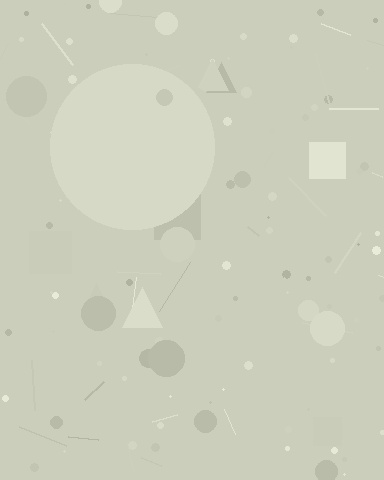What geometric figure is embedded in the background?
A circle is embedded in the background.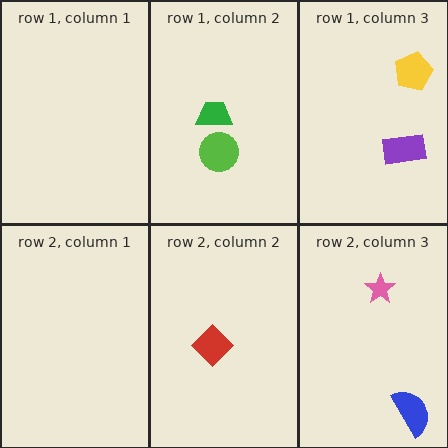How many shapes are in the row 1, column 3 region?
2.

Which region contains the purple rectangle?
The row 1, column 3 region.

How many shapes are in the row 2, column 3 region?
2.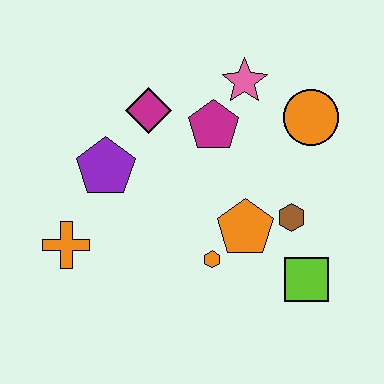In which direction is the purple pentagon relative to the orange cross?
The purple pentagon is above the orange cross.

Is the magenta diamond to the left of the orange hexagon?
Yes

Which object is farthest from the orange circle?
The orange cross is farthest from the orange circle.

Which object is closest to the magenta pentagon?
The pink star is closest to the magenta pentagon.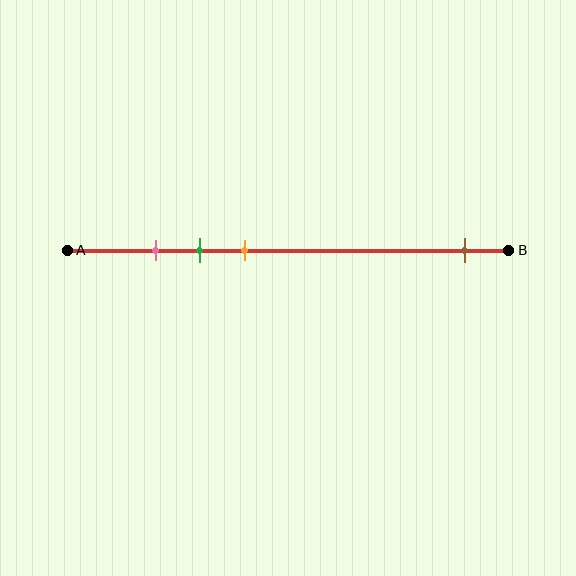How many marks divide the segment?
There are 4 marks dividing the segment.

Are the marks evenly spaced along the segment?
No, the marks are not evenly spaced.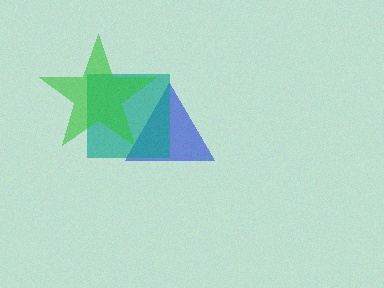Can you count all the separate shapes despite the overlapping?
Yes, there are 3 separate shapes.